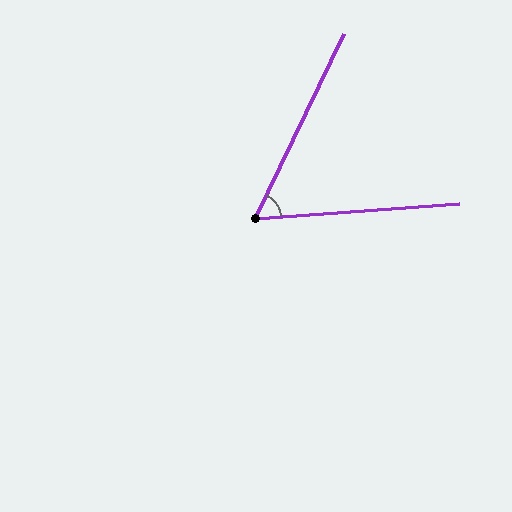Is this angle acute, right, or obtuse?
It is acute.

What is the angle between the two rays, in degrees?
Approximately 60 degrees.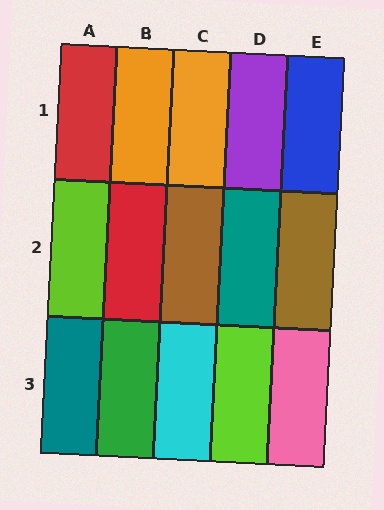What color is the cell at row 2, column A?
Lime.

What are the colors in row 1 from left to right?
Red, orange, orange, purple, blue.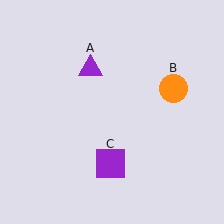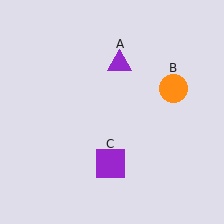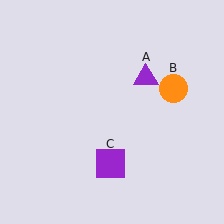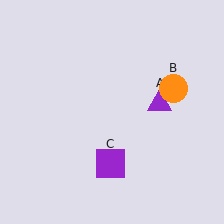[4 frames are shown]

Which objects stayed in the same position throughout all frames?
Orange circle (object B) and purple square (object C) remained stationary.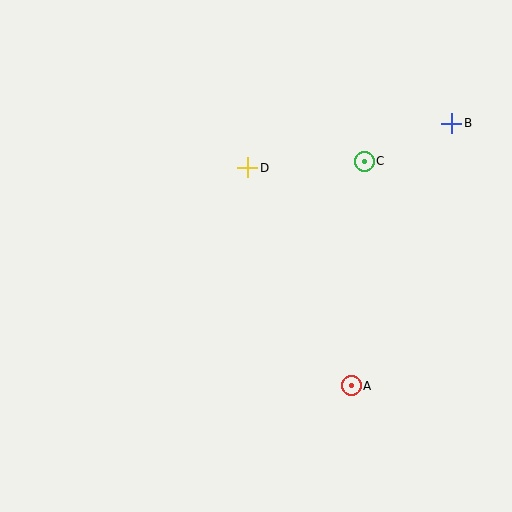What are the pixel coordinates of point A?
Point A is at (351, 386).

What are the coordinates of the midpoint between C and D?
The midpoint between C and D is at (306, 165).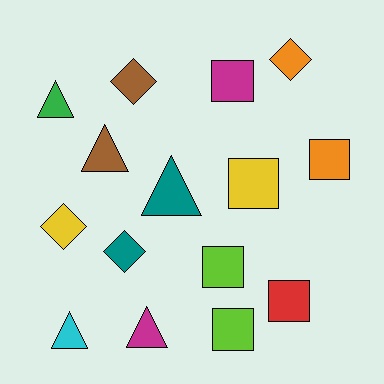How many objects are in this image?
There are 15 objects.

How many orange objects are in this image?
There are 2 orange objects.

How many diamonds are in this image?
There are 4 diamonds.